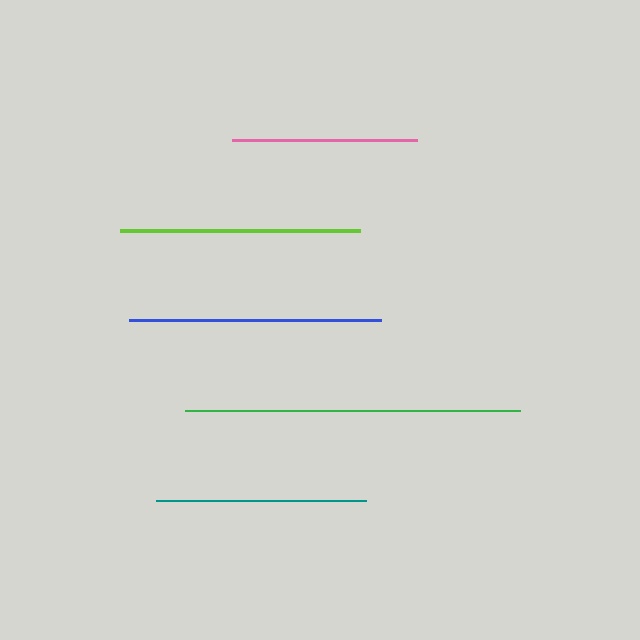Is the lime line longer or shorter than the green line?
The green line is longer than the lime line.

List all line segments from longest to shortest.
From longest to shortest: green, blue, lime, teal, pink.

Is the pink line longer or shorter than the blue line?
The blue line is longer than the pink line.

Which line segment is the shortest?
The pink line is the shortest at approximately 185 pixels.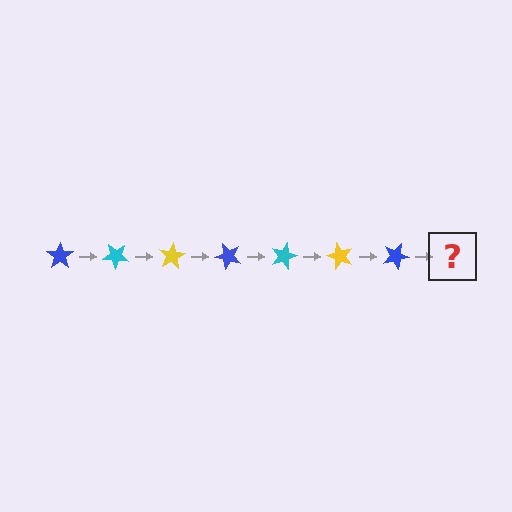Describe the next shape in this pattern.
It should be a cyan star, rotated 280 degrees from the start.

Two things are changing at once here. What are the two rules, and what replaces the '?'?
The two rules are that it rotates 40 degrees each step and the color cycles through blue, cyan, and yellow. The '?' should be a cyan star, rotated 280 degrees from the start.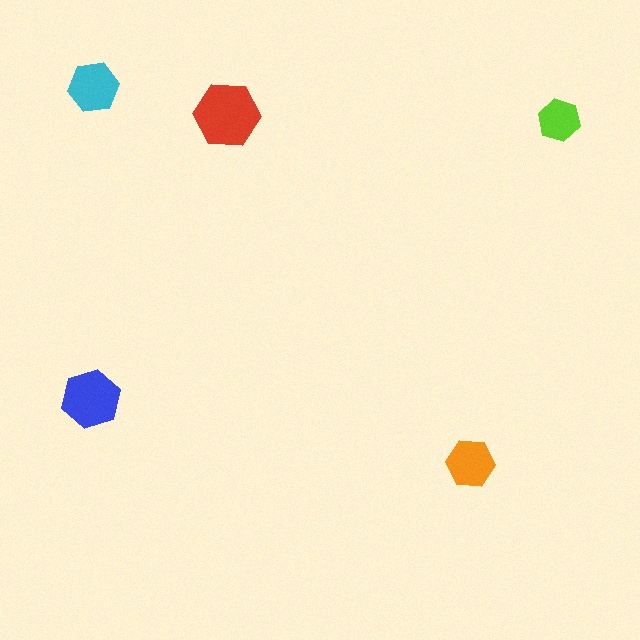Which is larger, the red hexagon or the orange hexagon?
The red one.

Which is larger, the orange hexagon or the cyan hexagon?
The cyan one.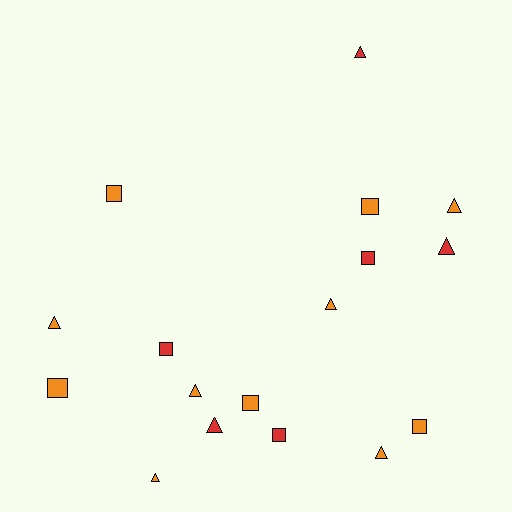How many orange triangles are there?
There are 6 orange triangles.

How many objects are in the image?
There are 17 objects.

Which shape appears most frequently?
Triangle, with 9 objects.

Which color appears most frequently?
Orange, with 11 objects.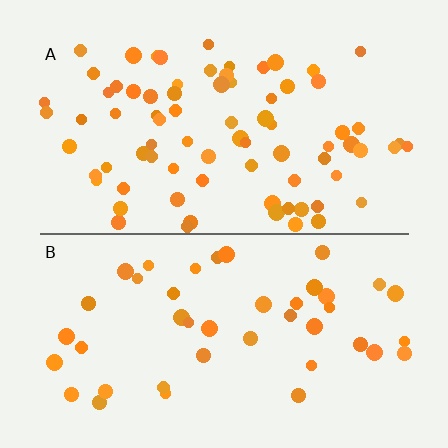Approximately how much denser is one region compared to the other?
Approximately 1.8× — region A over region B.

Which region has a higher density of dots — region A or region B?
A (the top).